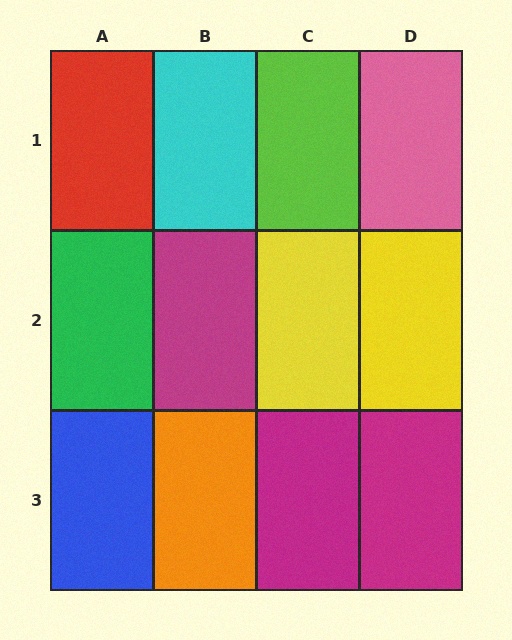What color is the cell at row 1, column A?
Red.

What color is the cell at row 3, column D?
Magenta.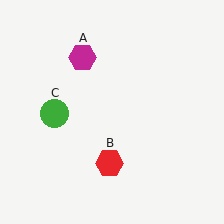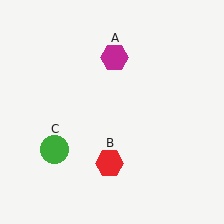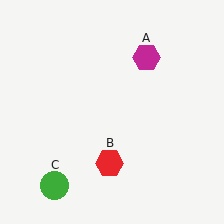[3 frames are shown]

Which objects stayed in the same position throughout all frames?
Red hexagon (object B) remained stationary.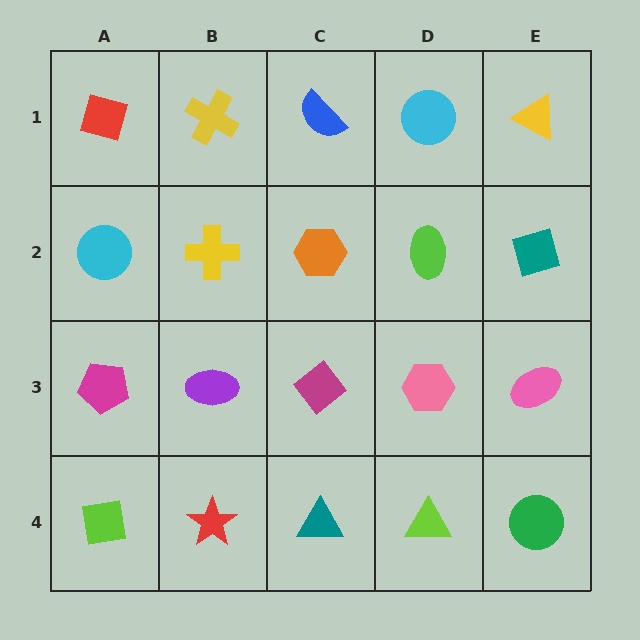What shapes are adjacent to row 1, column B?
A yellow cross (row 2, column B), a red diamond (row 1, column A), a blue semicircle (row 1, column C).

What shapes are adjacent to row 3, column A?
A cyan circle (row 2, column A), a lime square (row 4, column A), a purple ellipse (row 3, column B).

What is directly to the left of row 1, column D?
A blue semicircle.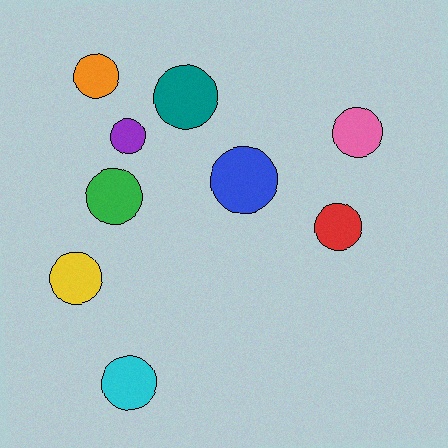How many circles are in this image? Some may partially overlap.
There are 9 circles.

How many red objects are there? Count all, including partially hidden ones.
There is 1 red object.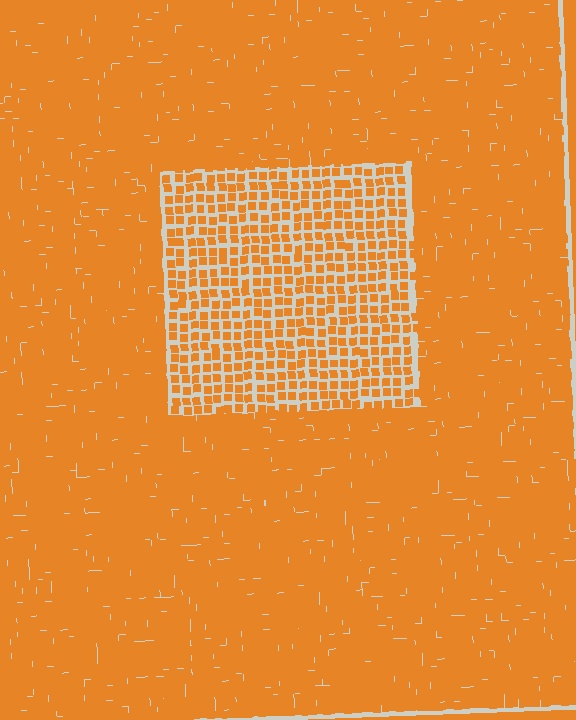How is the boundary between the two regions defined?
The boundary is defined by a change in element density (approximately 2.1x ratio). All elements are the same color, size, and shape.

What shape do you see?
I see a rectangle.